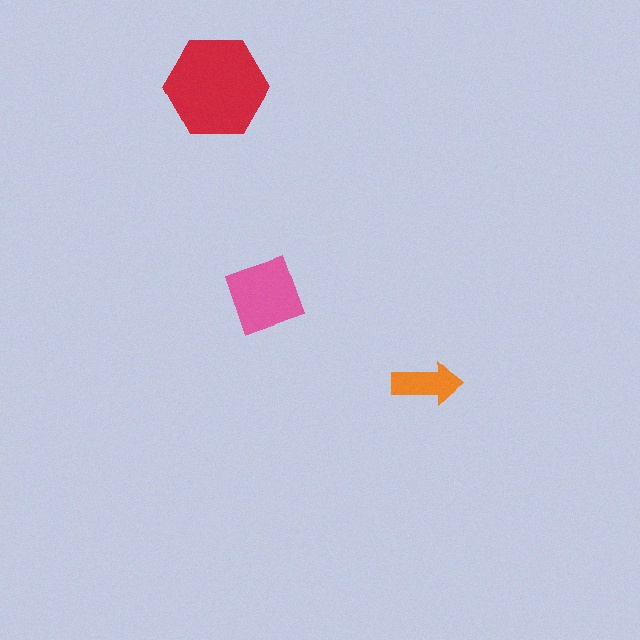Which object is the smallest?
The orange arrow.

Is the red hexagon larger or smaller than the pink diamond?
Larger.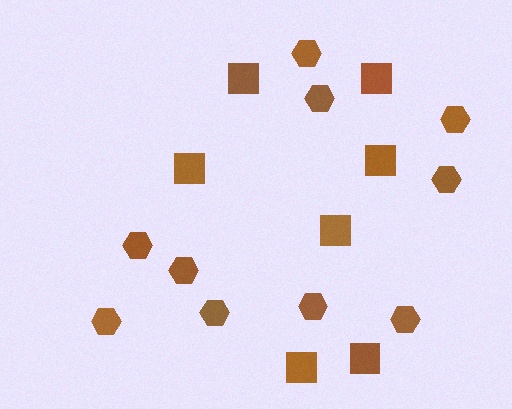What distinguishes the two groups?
There are 2 groups: one group of squares (7) and one group of hexagons (10).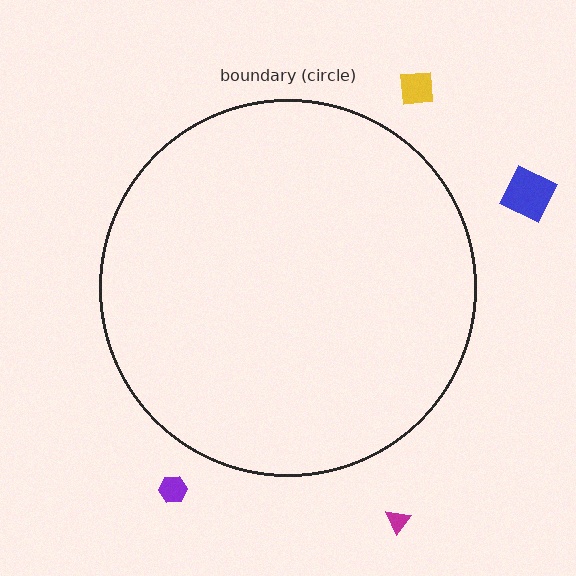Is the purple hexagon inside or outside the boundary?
Outside.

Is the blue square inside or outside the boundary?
Outside.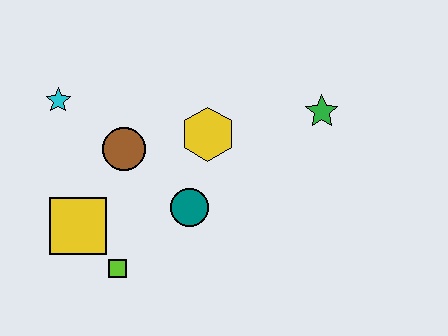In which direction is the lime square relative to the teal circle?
The lime square is to the left of the teal circle.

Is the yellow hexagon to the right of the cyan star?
Yes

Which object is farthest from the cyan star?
The green star is farthest from the cyan star.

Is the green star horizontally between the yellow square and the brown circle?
No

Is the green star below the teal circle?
No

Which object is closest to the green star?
The yellow hexagon is closest to the green star.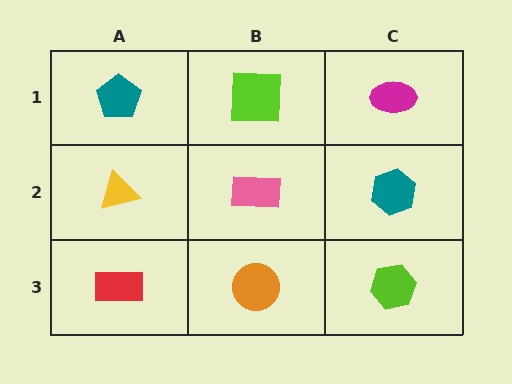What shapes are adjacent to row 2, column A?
A teal pentagon (row 1, column A), a red rectangle (row 3, column A), a pink rectangle (row 2, column B).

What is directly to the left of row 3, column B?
A red rectangle.